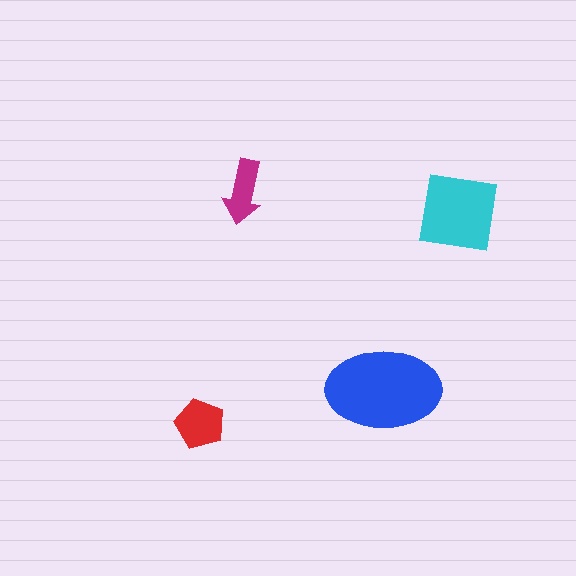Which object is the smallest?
The magenta arrow.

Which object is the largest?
The blue ellipse.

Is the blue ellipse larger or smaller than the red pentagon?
Larger.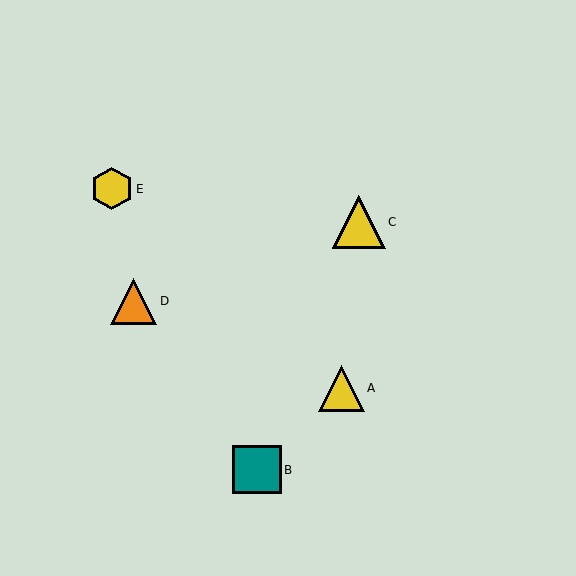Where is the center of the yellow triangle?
The center of the yellow triangle is at (341, 388).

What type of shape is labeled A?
Shape A is a yellow triangle.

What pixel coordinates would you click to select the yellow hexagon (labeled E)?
Click at (112, 189) to select the yellow hexagon E.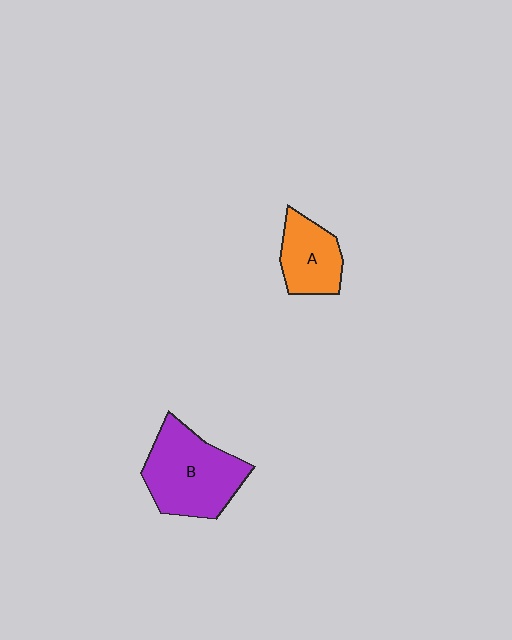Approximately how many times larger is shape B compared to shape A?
Approximately 1.7 times.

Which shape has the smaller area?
Shape A (orange).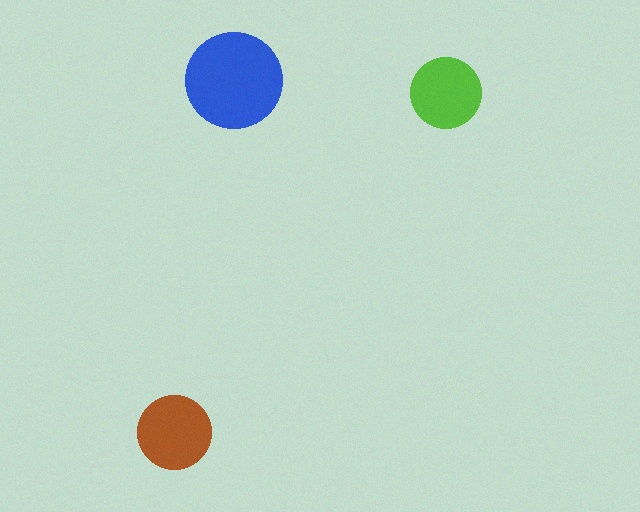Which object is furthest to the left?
The brown circle is leftmost.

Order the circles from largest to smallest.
the blue one, the brown one, the lime one.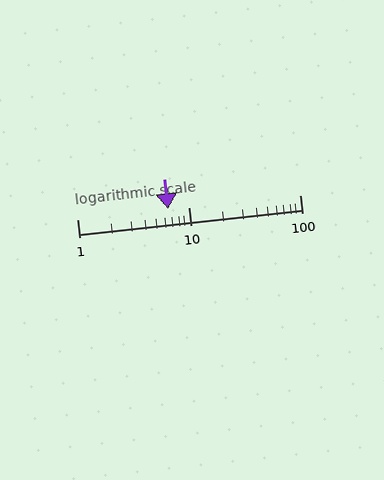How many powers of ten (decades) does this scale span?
The scale spans 2 decades, from 1 to 100.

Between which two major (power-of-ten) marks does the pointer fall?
The pointer is between 1 and 10.